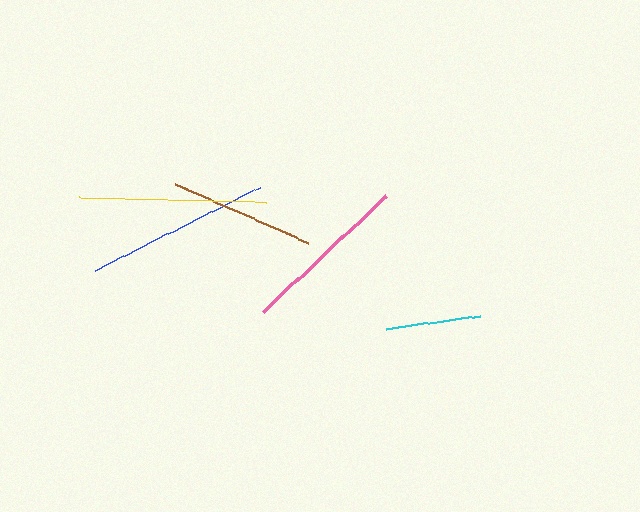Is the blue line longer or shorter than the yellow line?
The yellow line is longer than the blue line.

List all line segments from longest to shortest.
From longest to shortest: yellow, blue, pink, brown, cyan.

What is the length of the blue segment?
The blue segment is approximately 185 pixels long.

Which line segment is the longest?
The yellow line is the longest at approximately 187 pixels.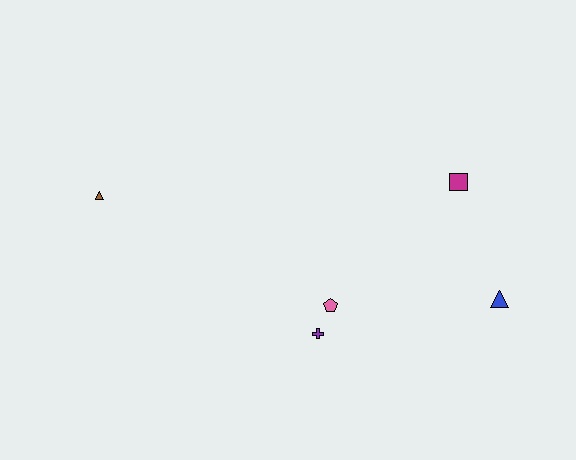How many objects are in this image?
There are 5 objects.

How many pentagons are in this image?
There is 1 pentagon.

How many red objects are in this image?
There are no red objects.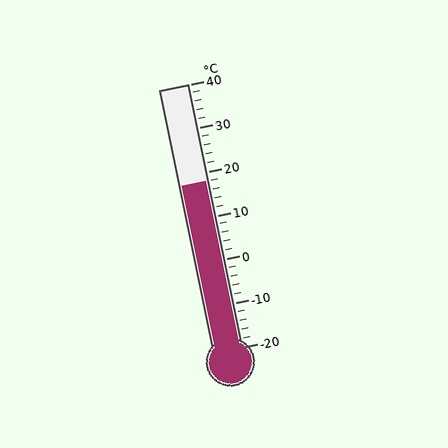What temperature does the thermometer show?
The thermometer shows approximately 18°C.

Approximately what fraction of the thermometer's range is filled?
The thermometer is filled to approximately 65% of its range.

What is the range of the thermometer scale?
The thermometer scale ranges from -20°C to 40°C.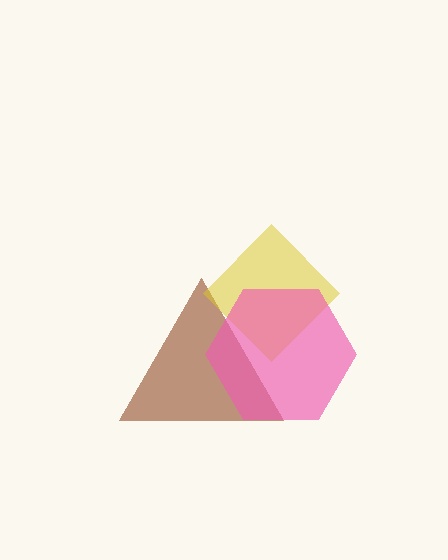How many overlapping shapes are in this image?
There are 3 overlapping shapes in the image.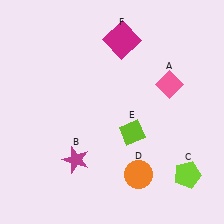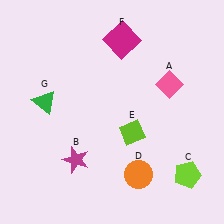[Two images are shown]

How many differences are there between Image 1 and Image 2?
There is 1 difference between the two images.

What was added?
A green triangle (G) was added in Image 2.